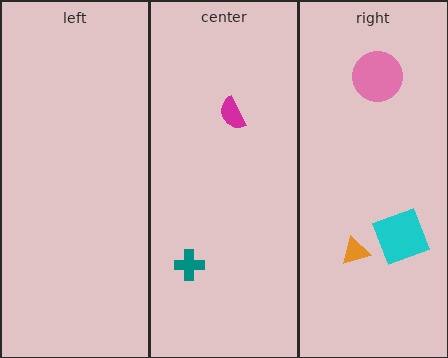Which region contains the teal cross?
The center region.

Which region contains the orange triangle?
The right region.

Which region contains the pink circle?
The right region.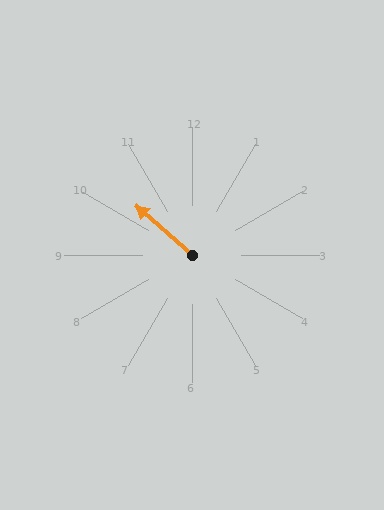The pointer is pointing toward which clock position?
Roughly 10 o'clock.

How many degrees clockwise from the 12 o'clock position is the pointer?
Approximately 311 degrees.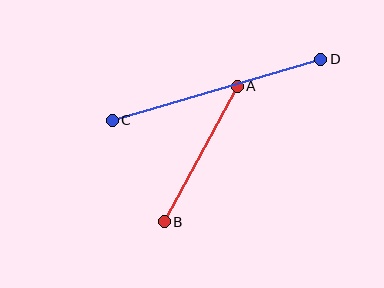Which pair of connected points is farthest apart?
Points C and D are farthest apart.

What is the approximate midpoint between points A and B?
The midpoint is at approximately (201, 154) pixels.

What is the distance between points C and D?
The distance is approximately 218 pixels.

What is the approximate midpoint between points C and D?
The midpoint is at approximately (217, 90) pixels.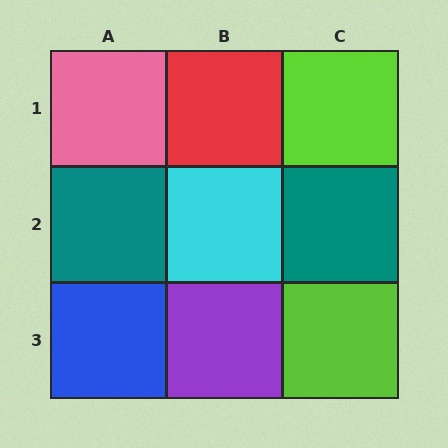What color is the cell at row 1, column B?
Red.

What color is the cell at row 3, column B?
Purple.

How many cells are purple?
1 cell is purple.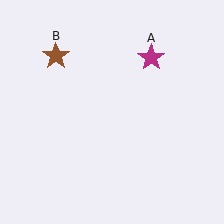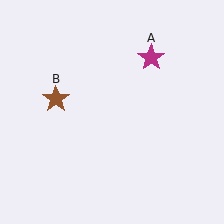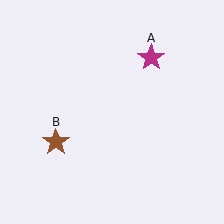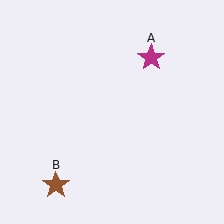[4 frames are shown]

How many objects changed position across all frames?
1 object changed position: brown star (object B).